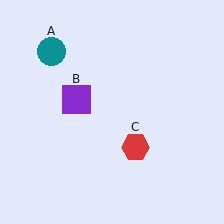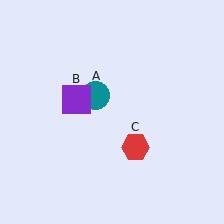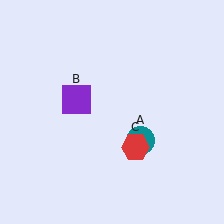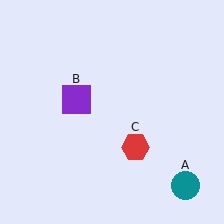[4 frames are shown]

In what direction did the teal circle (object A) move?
The teal circle (object A) moved down and to the right.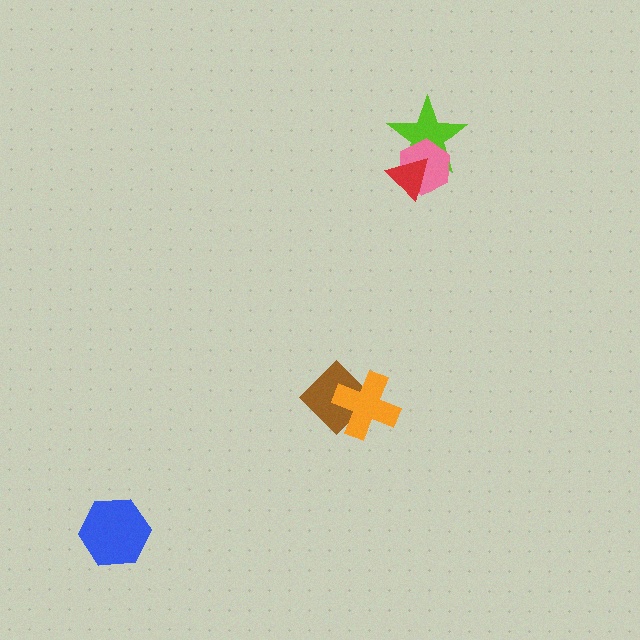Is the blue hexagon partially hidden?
No, no other shape covers it.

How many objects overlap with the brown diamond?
1 object overlaps with the brown diamond.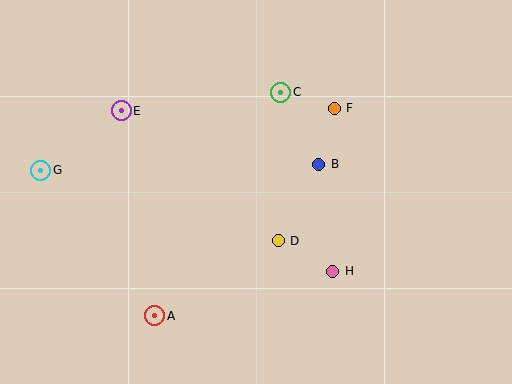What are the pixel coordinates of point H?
Point H is at (333, 271).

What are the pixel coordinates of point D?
Point D is at (278, 241).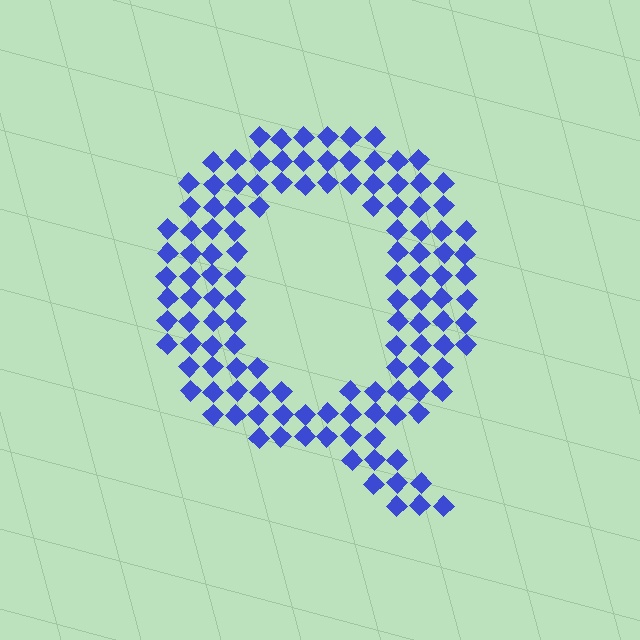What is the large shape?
The large shape is the letter Q.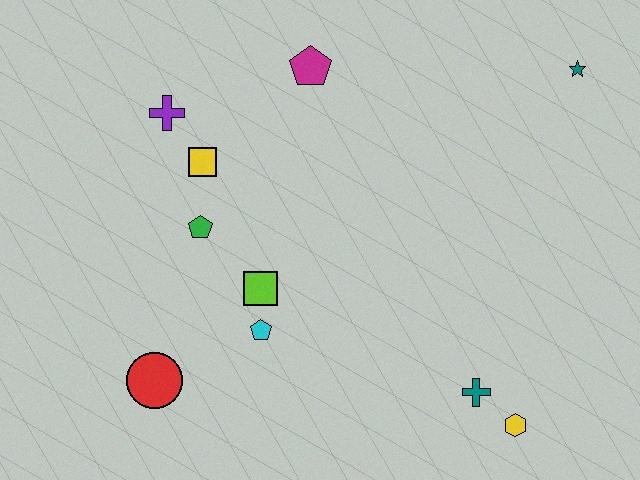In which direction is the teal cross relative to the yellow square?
The teal cross is to the right of the yellow square.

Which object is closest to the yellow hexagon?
The teal cross is closest to the yellow hexagon.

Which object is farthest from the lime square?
The teal star is farthest from the lime square.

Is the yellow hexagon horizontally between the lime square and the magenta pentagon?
No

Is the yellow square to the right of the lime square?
No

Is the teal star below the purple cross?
No